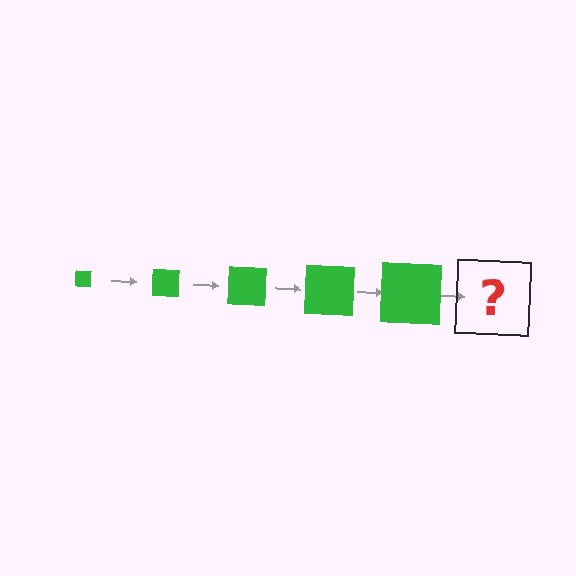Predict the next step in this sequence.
The next step is a green square, larger than the previous one.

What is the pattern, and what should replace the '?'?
The pattern is that the square gets progressively larger each step. The '?' should be a green square, larger than the previous one.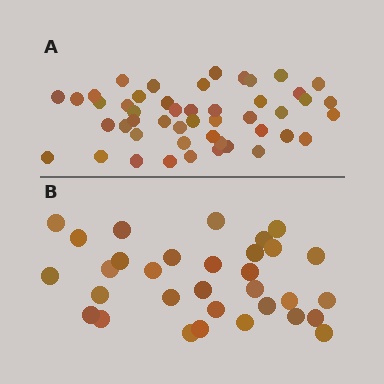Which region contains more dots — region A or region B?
Region A (the top region) has more dots.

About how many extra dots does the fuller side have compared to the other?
Region A has approximately 15 more dots than region B.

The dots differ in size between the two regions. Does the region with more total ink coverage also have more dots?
No. Region B has more total ink coverage because its dots are larger, but region A actually contains more individual dots. Total area can be misleading — the number of items is what matters here.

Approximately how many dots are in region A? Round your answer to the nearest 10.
About 50 dots. (The exact count is 48, which rounds to 50.)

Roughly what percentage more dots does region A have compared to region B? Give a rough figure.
About 50% more.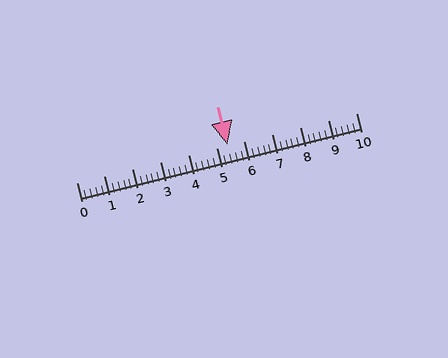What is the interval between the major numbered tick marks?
The major tick marks are spaced 1 units apart.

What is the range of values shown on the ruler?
The ruler shows values from 0 to 10.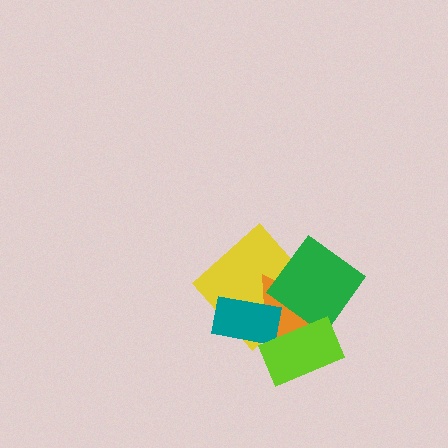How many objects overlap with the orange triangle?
4 objects overlap with the orange triangle.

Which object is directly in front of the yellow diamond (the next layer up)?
The orange triangle is directly in front of the yellow diamond.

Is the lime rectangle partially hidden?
No, no other shape covers it.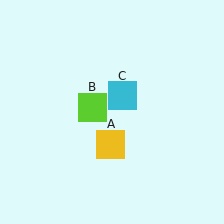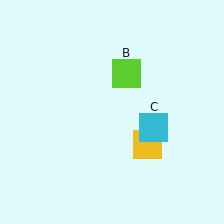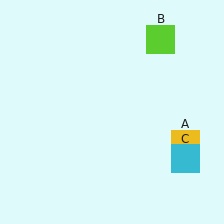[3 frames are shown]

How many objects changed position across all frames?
3 objects changed position: yellow square (object A), lime square (object B), cyan square (object C).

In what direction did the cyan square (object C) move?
The cyan square (object C) moved down and to the right.